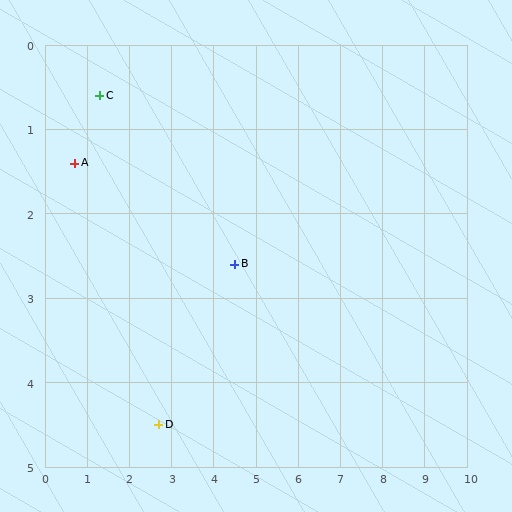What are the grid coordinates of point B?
Point B is at approximately (4.5, 2.6).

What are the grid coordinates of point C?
Point C is at approximately (1.3, 0.6).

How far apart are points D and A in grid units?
Points D and A are about 3.7 grid units apart.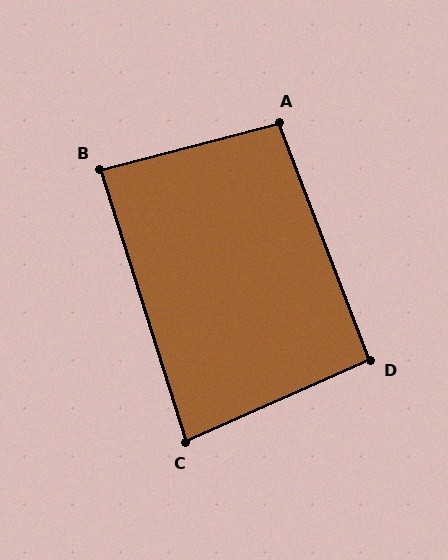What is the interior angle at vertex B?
Approximately 87 degrees (approximately right).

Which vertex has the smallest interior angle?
C, at approximately 84 degrees.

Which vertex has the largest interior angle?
A, at approximately 96 degrees.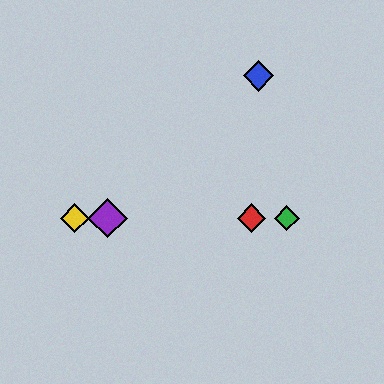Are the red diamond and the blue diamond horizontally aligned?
No, the red diamond is at y≈218 and the blue diamond is at y≈76.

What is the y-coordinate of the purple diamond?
The purple diamond is at y≈218.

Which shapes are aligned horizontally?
The red diamond, the green diamond, the yellow diamond, the purple diamond are aligned horizontally.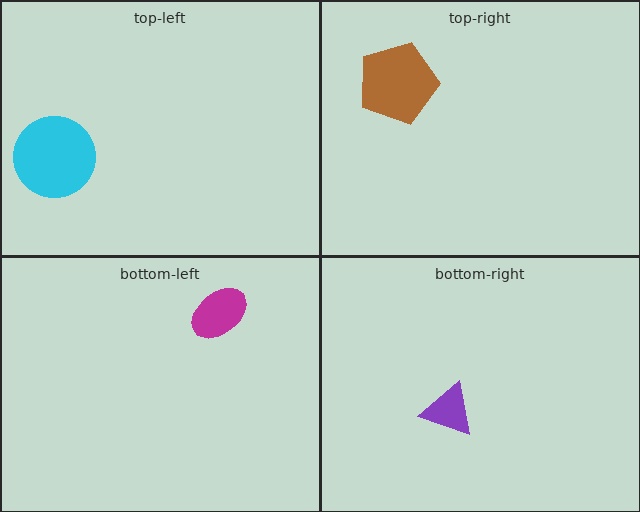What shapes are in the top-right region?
The brown pentagon.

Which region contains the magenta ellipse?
The bottom-left region.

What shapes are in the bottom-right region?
The purple triangle.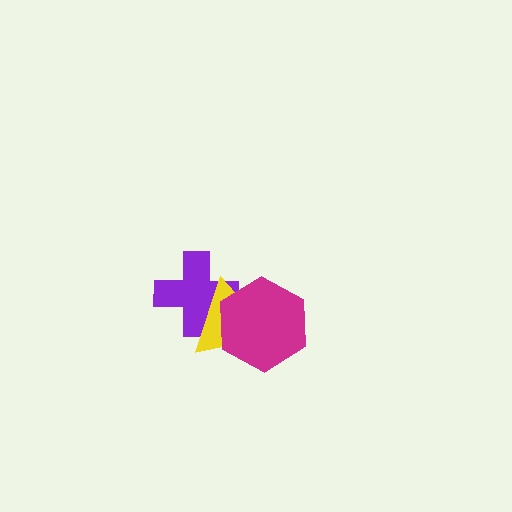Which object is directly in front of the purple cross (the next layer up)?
The yellow triangle is directly in front of the purple cross.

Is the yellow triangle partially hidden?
Yes, it is partially covered by another shape.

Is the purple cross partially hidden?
Yes, it is partially covered by another shape.